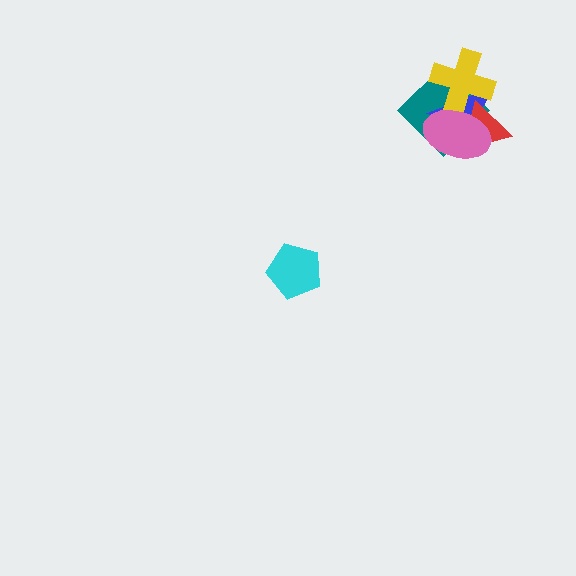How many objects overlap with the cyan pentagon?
0 objects overlap with the cyan pentagon.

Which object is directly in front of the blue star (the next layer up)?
The yellow cross is directly in front of the blue star.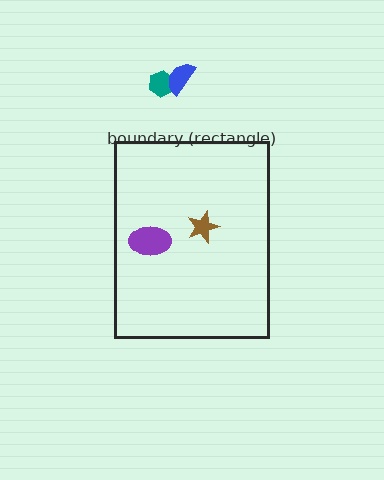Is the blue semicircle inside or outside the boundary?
Outside.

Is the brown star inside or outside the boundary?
Inside.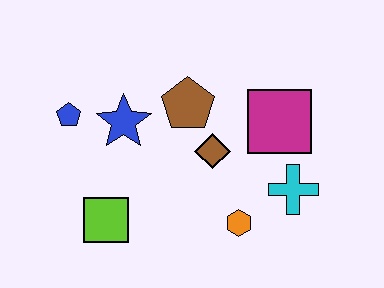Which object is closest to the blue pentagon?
The blue star is closest to the blue pentagon.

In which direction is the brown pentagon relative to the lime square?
The brown pentagon is above the lime square.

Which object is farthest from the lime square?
The magenta square is farthest from the lime square.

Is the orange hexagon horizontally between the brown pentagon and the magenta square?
Yes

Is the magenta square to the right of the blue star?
Yes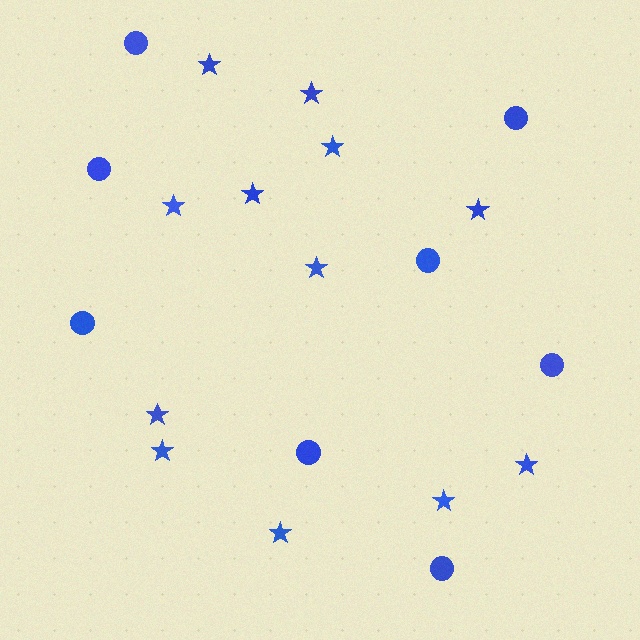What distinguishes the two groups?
There are 2 groups: one group of circles (8) and one group of stars (12).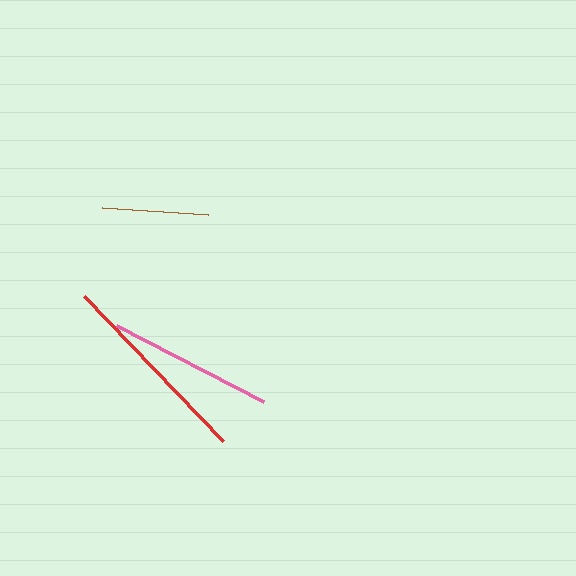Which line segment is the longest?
The red line is the longest at approximately 201 pixels.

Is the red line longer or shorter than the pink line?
The red line is longer than the pink line.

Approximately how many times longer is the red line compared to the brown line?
The red line is approximately 1.9 times the length of the brown line.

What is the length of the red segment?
The red segment is approximately 201 pixels long.